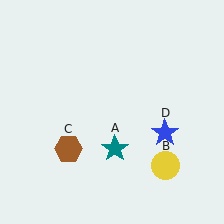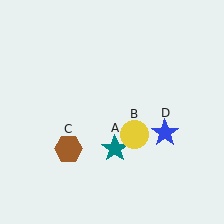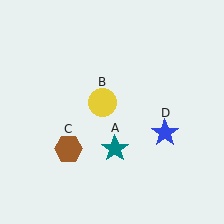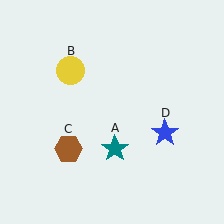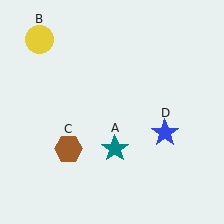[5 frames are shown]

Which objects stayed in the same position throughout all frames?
Teal star (object A) and brown hexagon (object C) and blue star (object D) remained stationary.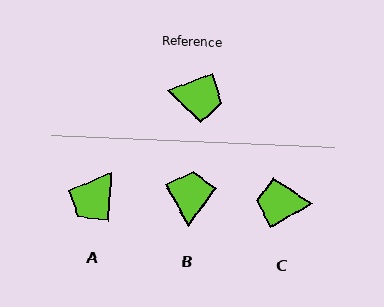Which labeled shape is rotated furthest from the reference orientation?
C, about 169 degrees away.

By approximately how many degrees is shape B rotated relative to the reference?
Approximately 99 degrees counter-clockwise.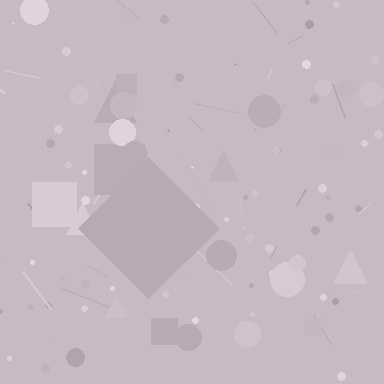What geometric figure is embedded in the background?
A diamond is embedded in the background.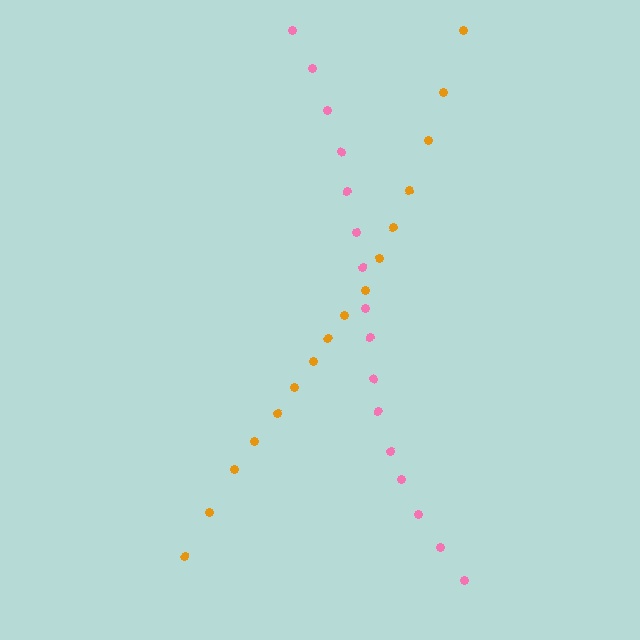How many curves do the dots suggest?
There are 2 distinct paths.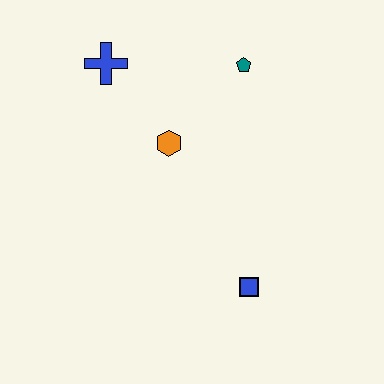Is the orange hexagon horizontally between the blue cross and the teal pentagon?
Yes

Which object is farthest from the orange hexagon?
The blue square is farthest from the orange hexagon.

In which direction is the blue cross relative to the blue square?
The blue cross is above the blue square.